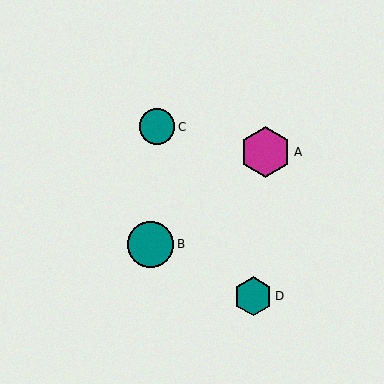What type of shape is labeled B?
Shape B is a teal circle.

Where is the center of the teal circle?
The center of the teal circle is at (157, 127).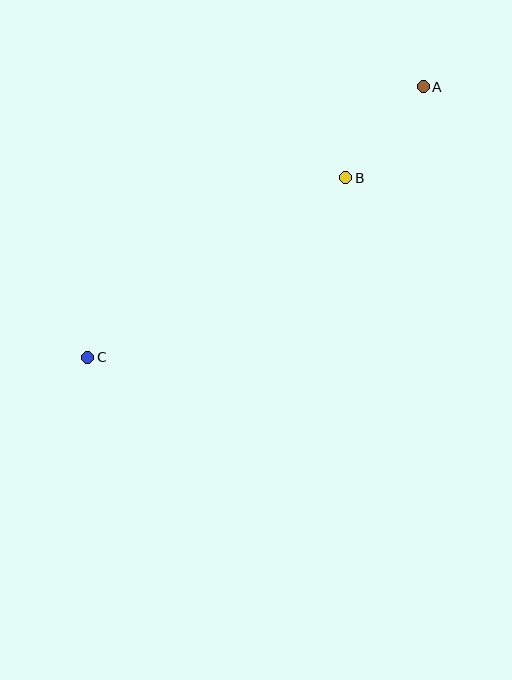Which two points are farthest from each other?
Points A and C are farthest from each other.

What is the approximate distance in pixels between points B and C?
The distance between B and C is approximately 315 pixels.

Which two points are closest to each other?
Points A and B are closest to each other.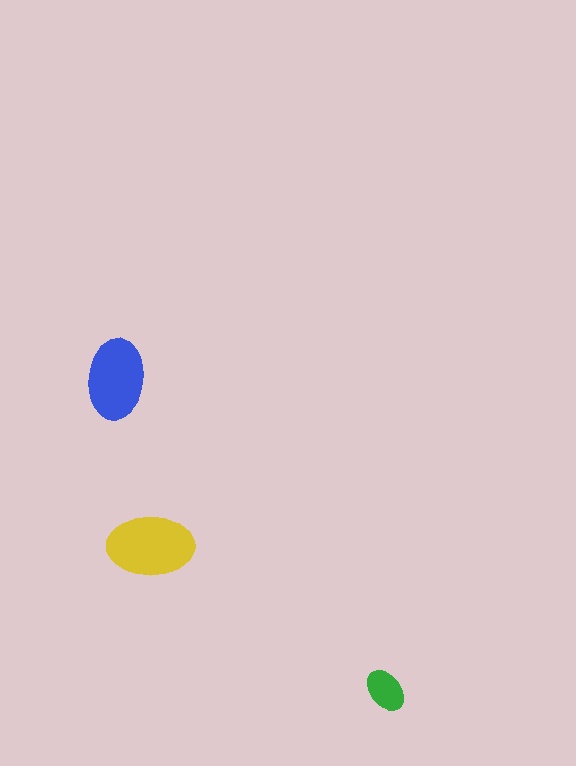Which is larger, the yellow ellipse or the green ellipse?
The yellow one.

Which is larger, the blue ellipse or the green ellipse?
The blue one.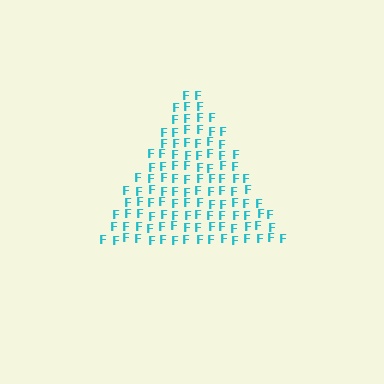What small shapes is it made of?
It is made of small letter F's.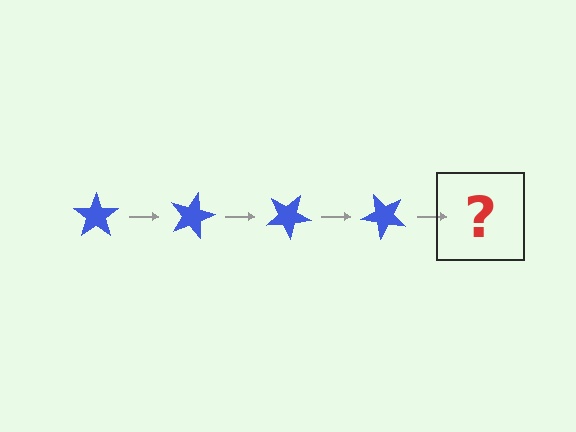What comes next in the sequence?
The next element should be a blue star rotated 60 degrees.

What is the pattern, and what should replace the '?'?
The pattern is that the star rotates 15 degrees each step. The '?' should be a blue star rotated 60 degrees.